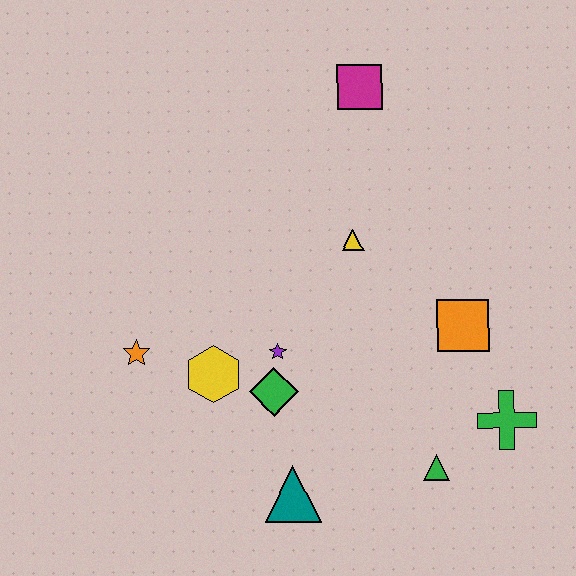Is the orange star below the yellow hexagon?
No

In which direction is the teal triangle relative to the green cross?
The teal triangle is to the left of the green cross.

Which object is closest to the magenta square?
The yellow triangle is closest to the magenta square.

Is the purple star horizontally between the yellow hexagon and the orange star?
No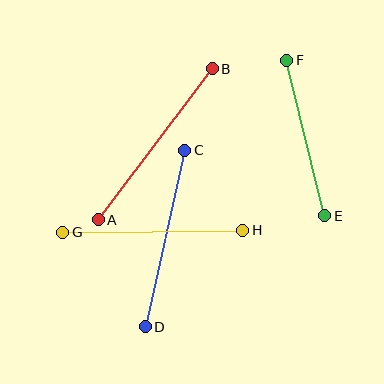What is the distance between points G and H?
The distance is approximately 180 pixels.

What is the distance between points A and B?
The distance is approximately 189 pixels.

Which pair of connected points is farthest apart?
Points A and B are farthest apart.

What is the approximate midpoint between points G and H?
The midpoint is at approximately (153, 231) pixels.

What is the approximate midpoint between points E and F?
The midpoint is at approximately (306, 138) pixels.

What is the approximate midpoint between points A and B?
The midpoint is at approximately (155, 144) pixels.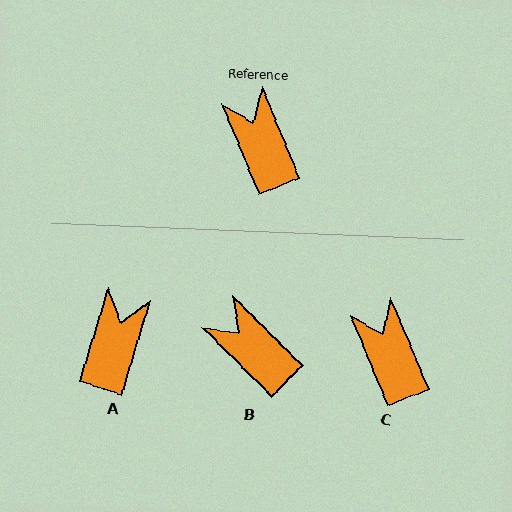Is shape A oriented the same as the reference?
No, it is off by about 39 degrees.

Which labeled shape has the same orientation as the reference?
C.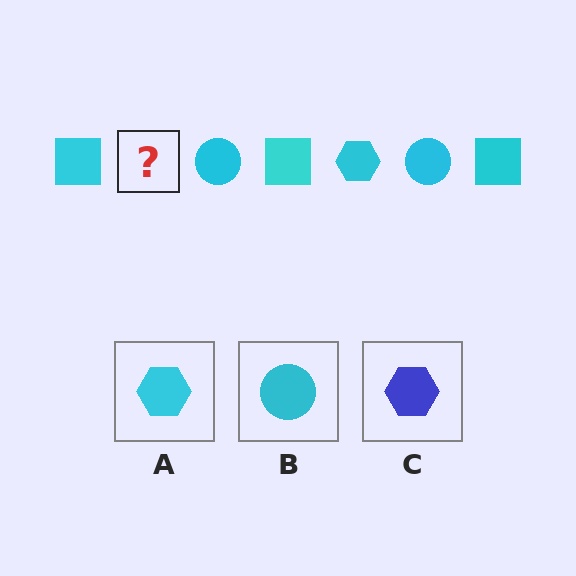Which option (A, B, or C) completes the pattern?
A.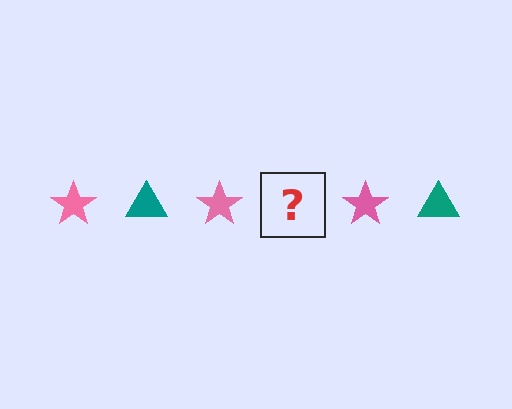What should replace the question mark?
The question mark should be replaced with a teal triangle.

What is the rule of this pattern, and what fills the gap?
The rule is that the pattern alternates between pink star and teal triangle. The gap should be filled with a teal triangle.